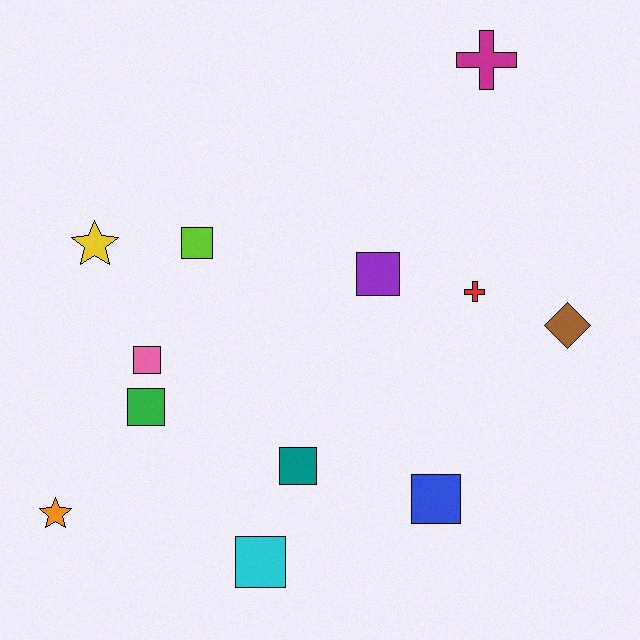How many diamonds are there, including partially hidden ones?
There is 1 diamond.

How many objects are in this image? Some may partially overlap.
There are 12 objects.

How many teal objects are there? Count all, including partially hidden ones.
There is 1 teal object.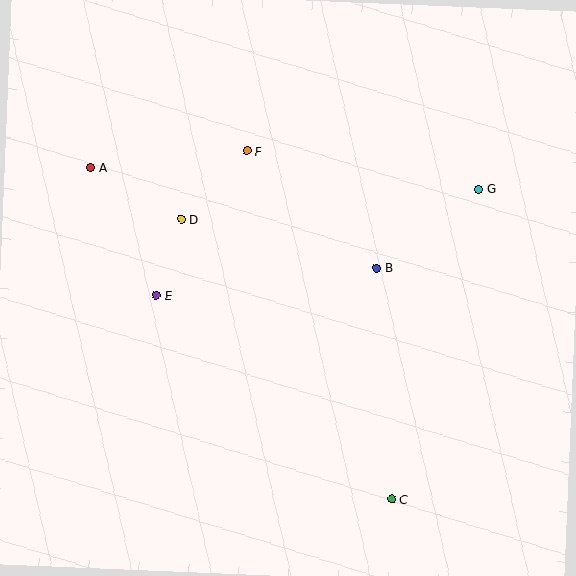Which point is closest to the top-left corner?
Point A is closest to the top-left corner.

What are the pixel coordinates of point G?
Point G is at (479, 189).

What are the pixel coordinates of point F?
Point F is at (247, 151).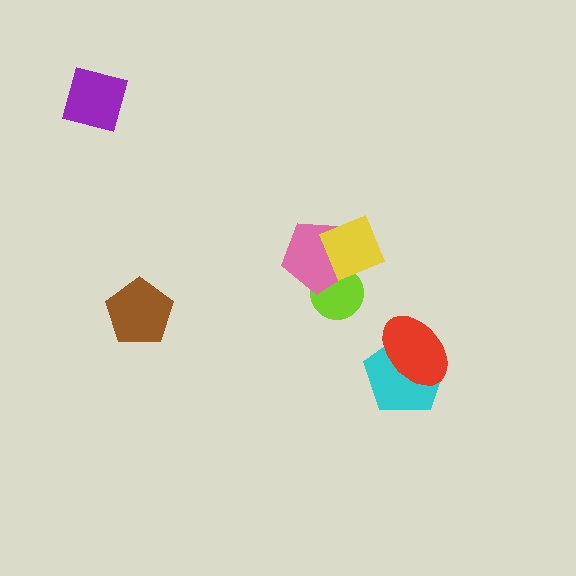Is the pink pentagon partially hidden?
Yes, it is partially covered by another shape.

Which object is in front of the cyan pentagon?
The red ellipse is in front of the cyan pentagon.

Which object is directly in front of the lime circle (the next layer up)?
The pink pentagon is directly in front of the lime circle.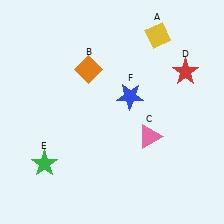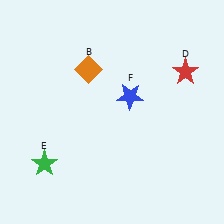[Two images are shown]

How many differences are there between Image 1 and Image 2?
There are 2 differences between the two images.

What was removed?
The pink triangle (C), the yellow diamond (A) were removed in Image 2.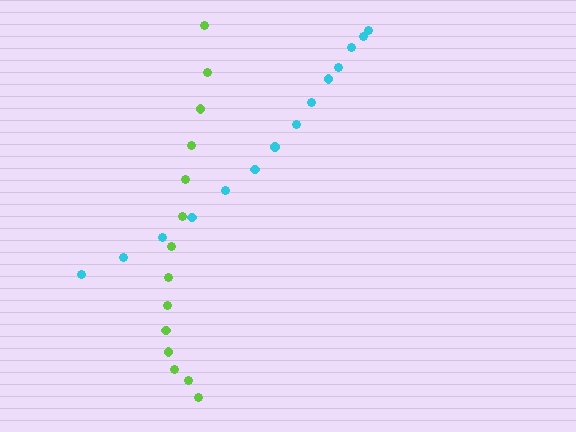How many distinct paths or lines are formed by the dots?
There are 2 distinct paths.